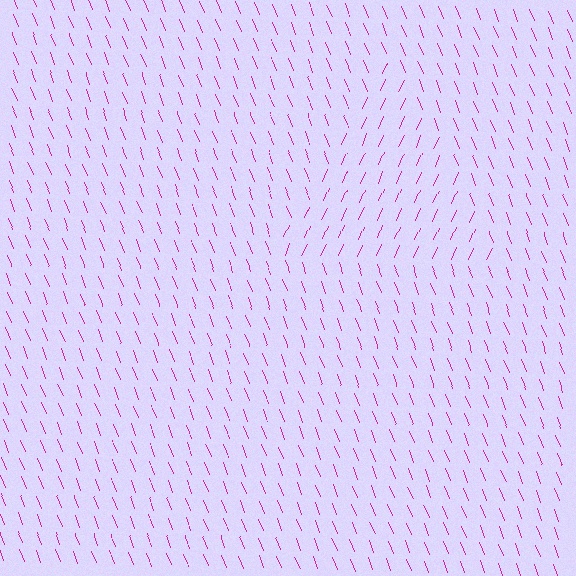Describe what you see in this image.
The image is filled with small magenta line segments. A triangle region in the image has lines oriented differently from the surrounding lines, creating a visible texture boundary.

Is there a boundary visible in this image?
Yes, there is a texture boundary formed by a change in line orientation.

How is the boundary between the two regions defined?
The boundary is defined purely by a change in line orientation (approximately 45 degrees difference). All lines are the same color and thickness.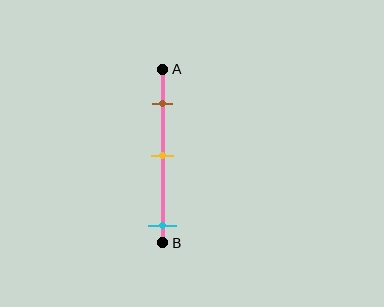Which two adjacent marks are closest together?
The brown and yellow marks are the closest adjacent pair.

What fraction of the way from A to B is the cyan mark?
The cyan mark is approximately 90% (0.9) of the way from A to B.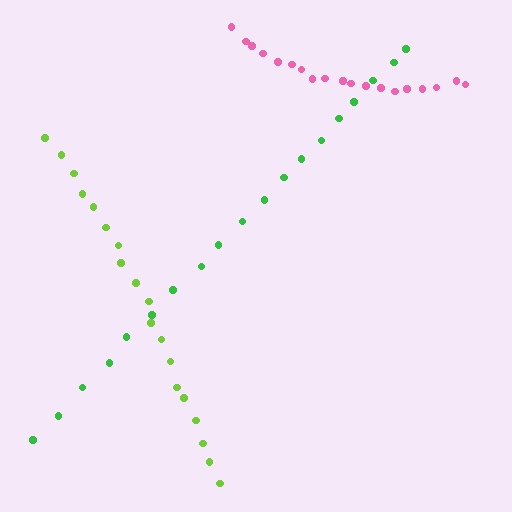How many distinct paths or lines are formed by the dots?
There are 3 distinct paths.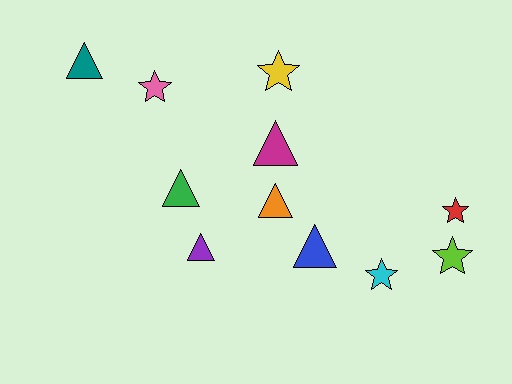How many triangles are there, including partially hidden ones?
There are 6 triangles.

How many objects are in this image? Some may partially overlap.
There are 11 objects.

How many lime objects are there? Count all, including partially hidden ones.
There is 1 lime object.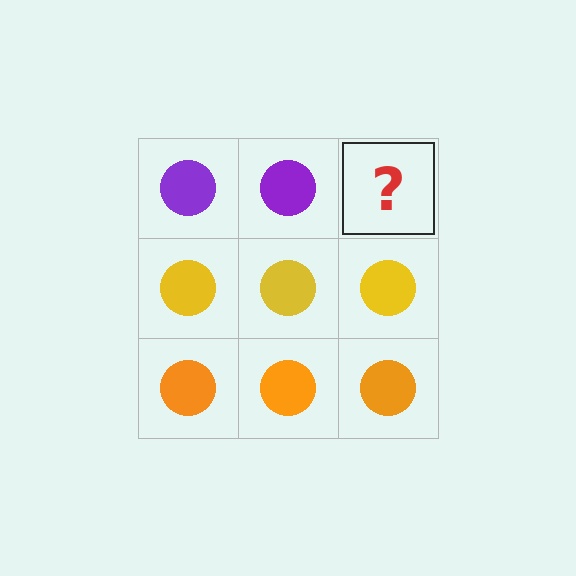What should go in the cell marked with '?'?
The missing cell should contain a purple circle.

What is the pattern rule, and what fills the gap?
The rule is that each row has a consistent color. The gap should be filled with a purple circle.